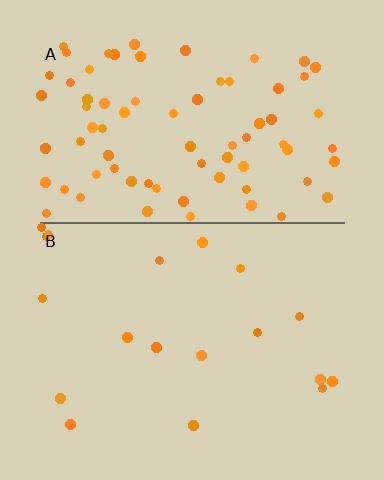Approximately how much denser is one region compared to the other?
Approximately 4.1× — region A over region B.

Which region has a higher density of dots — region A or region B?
A (the top).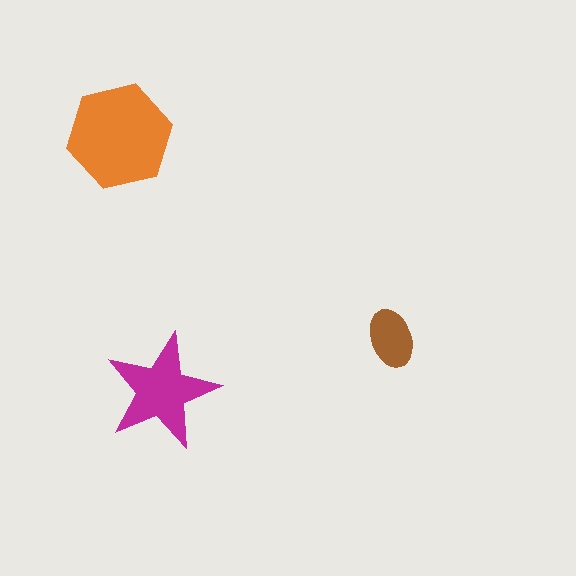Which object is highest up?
The orange hexagon is topmost.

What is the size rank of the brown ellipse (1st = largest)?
3rd.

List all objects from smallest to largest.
The brown ellipse, the magenta star, the orange hexagon.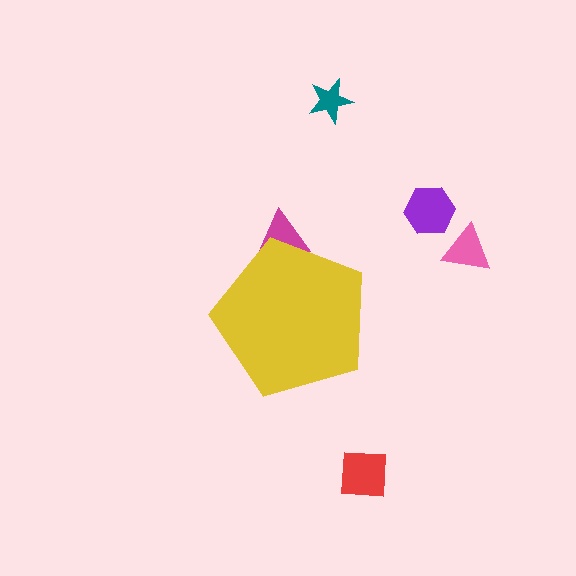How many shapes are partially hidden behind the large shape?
1 shape is partially hidden.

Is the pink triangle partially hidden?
No, the pink triangle is fully visible.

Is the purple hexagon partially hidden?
No, the purple hexagon is fully visible.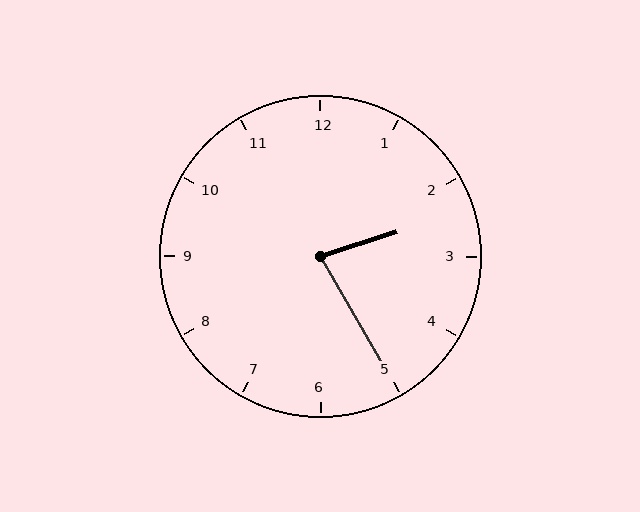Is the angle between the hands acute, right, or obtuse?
It is acute.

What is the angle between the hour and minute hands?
Approximately 78 degrees.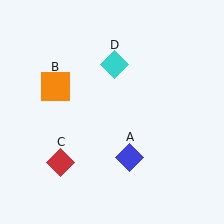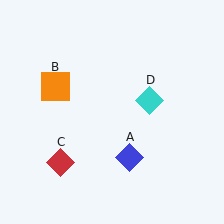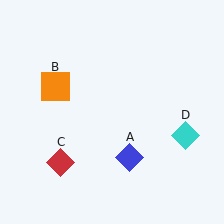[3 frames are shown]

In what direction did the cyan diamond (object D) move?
The cyan diamond (object D) moved down and to the right.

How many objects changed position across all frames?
1 object changed position: cyan diamond (object D).